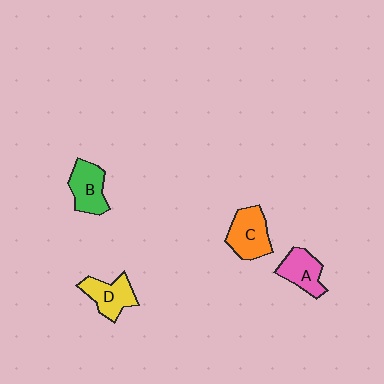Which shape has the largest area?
Shape C (orange).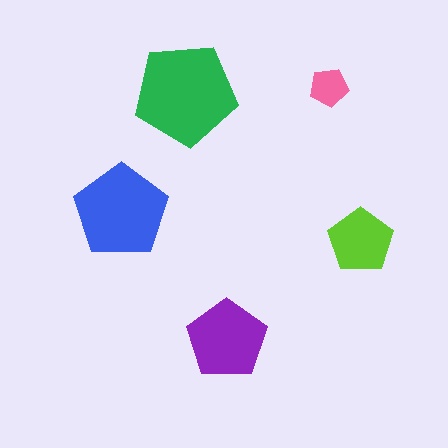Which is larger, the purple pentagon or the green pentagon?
The green one.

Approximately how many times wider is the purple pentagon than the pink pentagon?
About 2 times wider.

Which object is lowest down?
The purple pentagon is bottommost.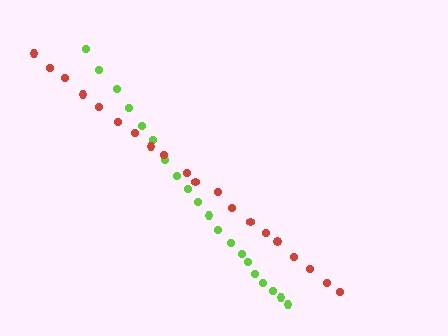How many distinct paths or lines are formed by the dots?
There are 2 distinct paths.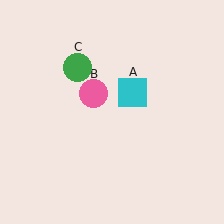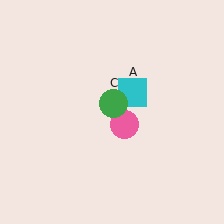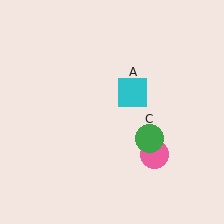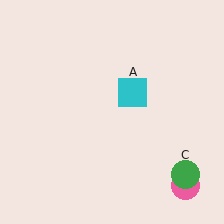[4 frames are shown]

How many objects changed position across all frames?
2 objects changed position: pink circle (object B), green circle (object C).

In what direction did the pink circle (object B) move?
The pink circle (object B) moved down and to the right.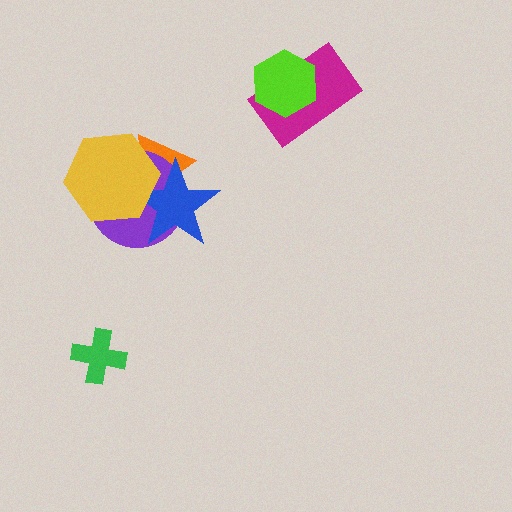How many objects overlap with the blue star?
3 objects overlap with the blue star.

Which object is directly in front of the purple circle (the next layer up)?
The blue star is directly in front of the purple circle.